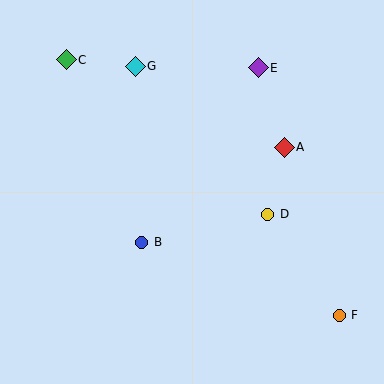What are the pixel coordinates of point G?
Point G is at (135, 66).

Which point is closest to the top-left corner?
Point C is closest to the top-left corner.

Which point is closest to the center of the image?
Point B at (142, 242) is closest to the center.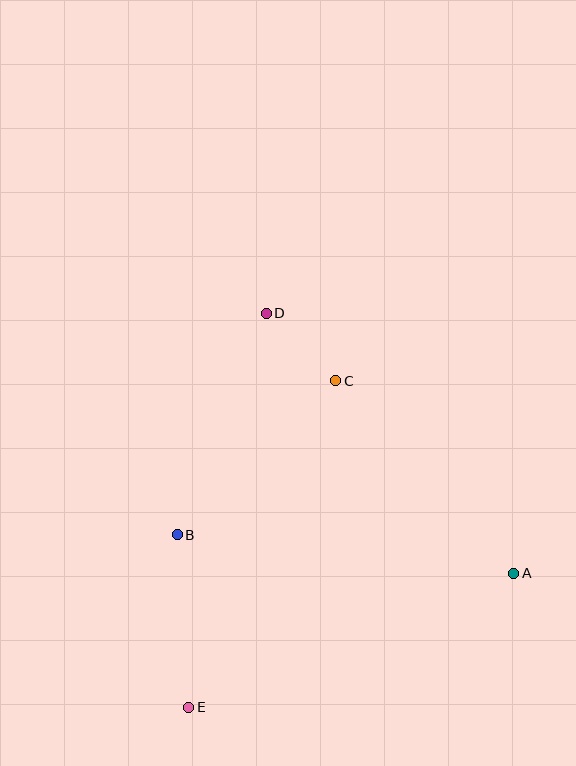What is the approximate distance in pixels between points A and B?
The distance between A and B is approximately 339 pixels.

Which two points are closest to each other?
Points C and D are closest to each other.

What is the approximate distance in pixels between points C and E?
The distance between C and E is approximately 358 pixels.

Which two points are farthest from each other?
Points D and E are farthest from each other.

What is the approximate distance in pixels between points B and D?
The distance between B and D is approximately 239 pixels.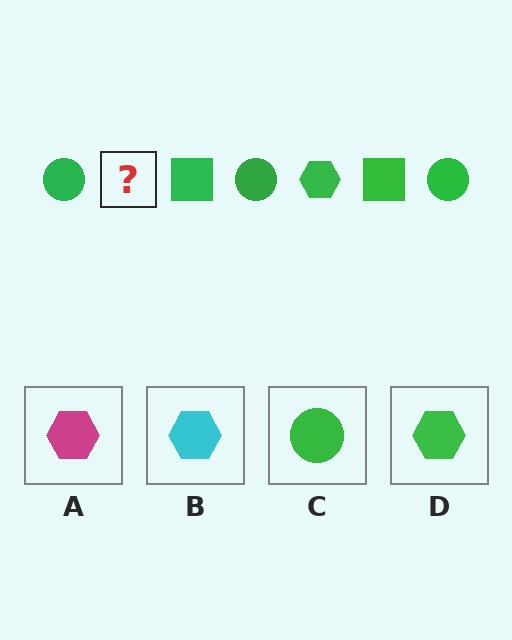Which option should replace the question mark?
Option D.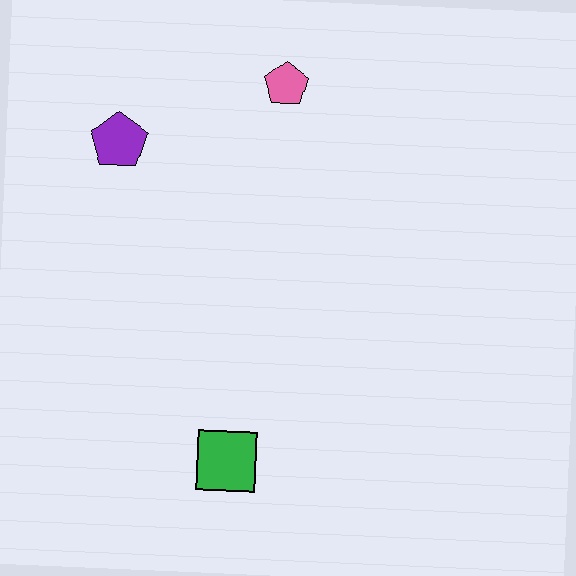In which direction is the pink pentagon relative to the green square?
The pink pentagon is above the green square.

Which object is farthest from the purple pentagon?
The green square is farthest from the purple pentagon.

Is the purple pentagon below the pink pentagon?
Yes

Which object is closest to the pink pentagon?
The purple pentagon is closest to the pink pentagon.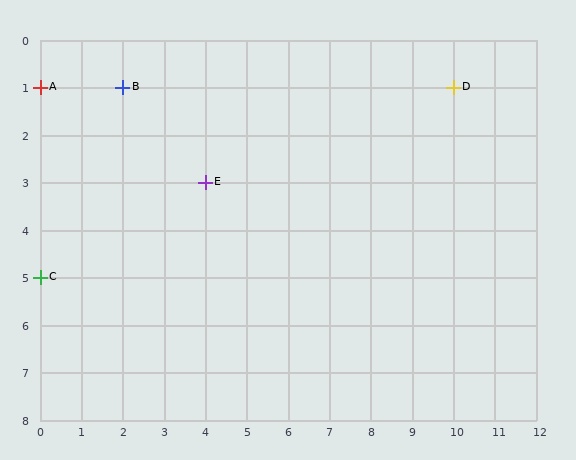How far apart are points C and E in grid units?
Points C and E are 4 columns and 2 rows apart (about 4.5 grid units diagonally).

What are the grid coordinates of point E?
Point E is at grid coordinates (4, 3).